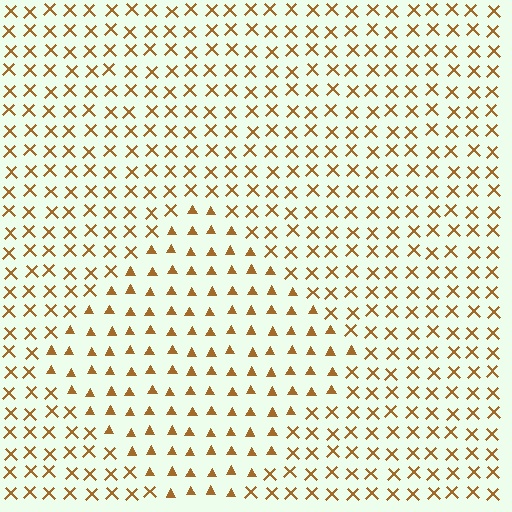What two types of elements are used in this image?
The image uses triangles inside the diamond region and X marks outside it.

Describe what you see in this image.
The image is filled with small brown elements arranged in a uniform grid. A diamond-shaped region contains triangles, while the surrounding area contains X marks. The boundary is defined purely by the change in element shape.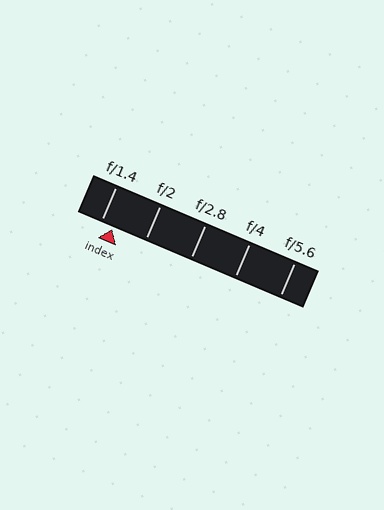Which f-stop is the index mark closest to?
The index mark is closest to f/1.4.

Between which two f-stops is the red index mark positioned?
The index mark is between f/1.4 and f/2.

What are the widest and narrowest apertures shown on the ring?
The widest aperture shown is f/1.4 and the narrowest is f/5.6.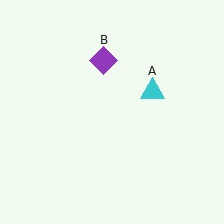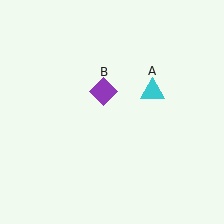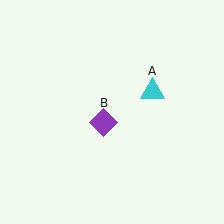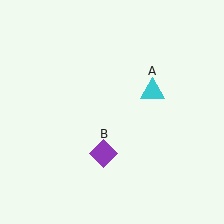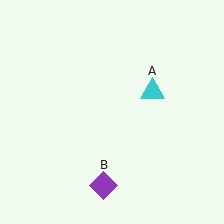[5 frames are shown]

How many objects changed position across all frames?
1 object changed position: purple diamond (object B).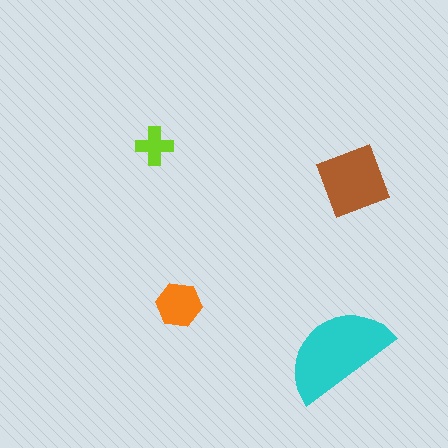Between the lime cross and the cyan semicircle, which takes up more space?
The cyan semicircle.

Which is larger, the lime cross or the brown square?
The brown square.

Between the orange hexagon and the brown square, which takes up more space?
The brown square.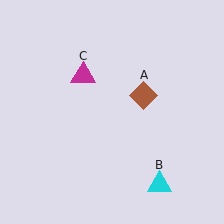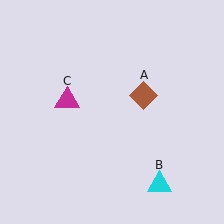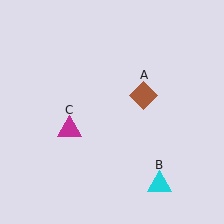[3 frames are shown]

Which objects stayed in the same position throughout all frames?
Brown diamond (object A) and cyan triangle (object B) remained stationary.